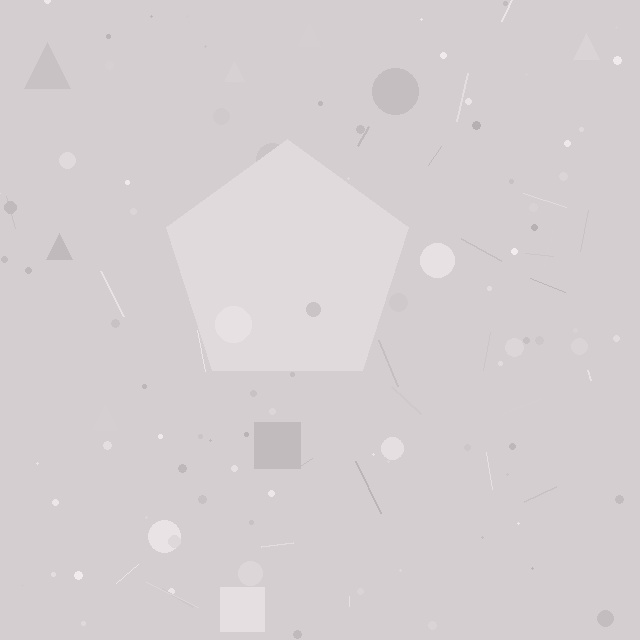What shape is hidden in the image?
A pentagon is hidden in the image.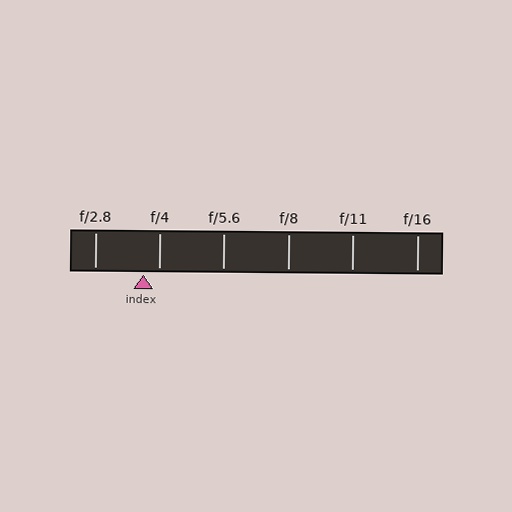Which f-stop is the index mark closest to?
The index mark is closest to f/4.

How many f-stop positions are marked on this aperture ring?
There are 6 f-stop positions marked.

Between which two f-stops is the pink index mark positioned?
The index mark is between f/2.8 and f/4.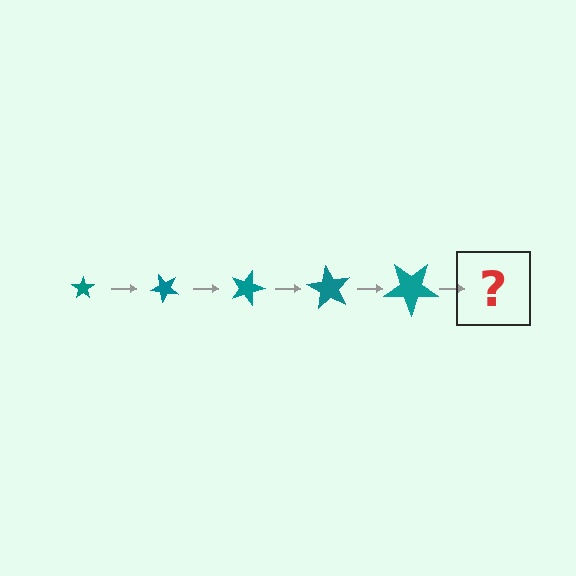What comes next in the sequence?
The next element should be a star, larger than the previous one and rotated 225 degrees from the start.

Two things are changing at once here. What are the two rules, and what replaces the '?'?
The two rules are that the star grows larger each step and it rotates 45 degrees each step. The '?' should be a star, larger than the previous one and rotated 225 degrees from the start.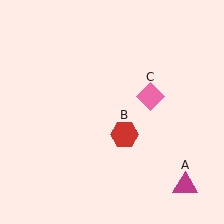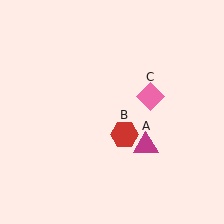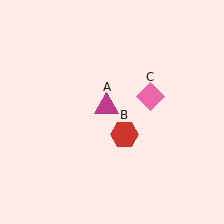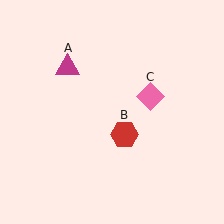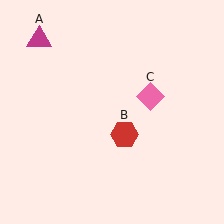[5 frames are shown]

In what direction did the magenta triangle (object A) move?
The magenta triangle (object A) moved up and to the left.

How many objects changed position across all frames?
1 object changed position: magenta triangle (object A).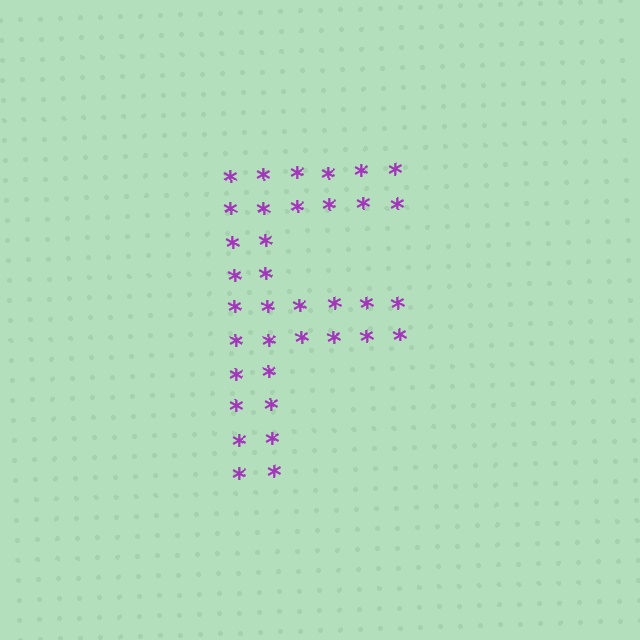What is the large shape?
The large shape is the letter F.